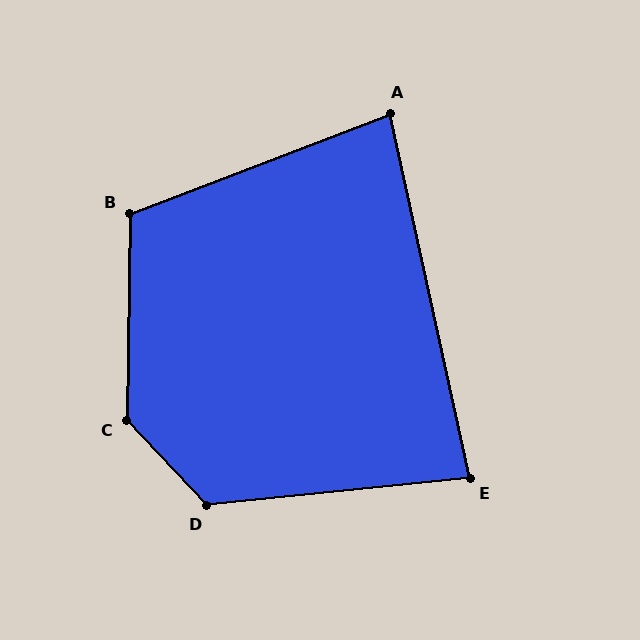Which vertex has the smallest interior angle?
A, at approximately 81 degrees.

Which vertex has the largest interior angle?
C, at approximately 136 degrees.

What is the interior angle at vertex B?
Approximately 112 degrees (obtuse).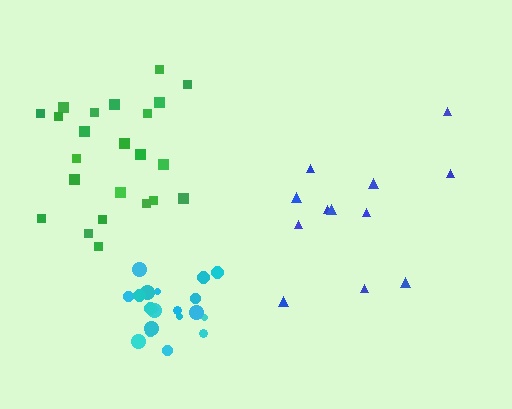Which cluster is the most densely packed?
Cyan.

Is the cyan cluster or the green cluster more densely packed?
Cyan.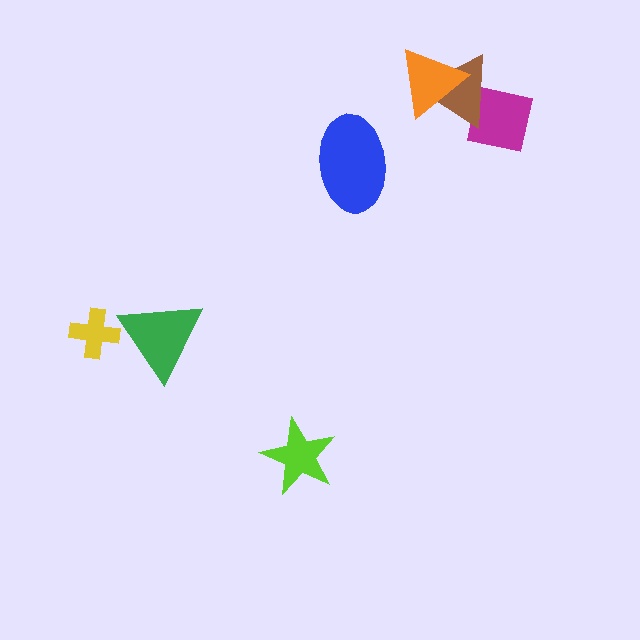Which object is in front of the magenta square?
The brown triangle is in front of the magenta square.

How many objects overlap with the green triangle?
1 object overlaps with the green triangle.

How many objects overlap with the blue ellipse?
0 objects overlap with the blue ellipse.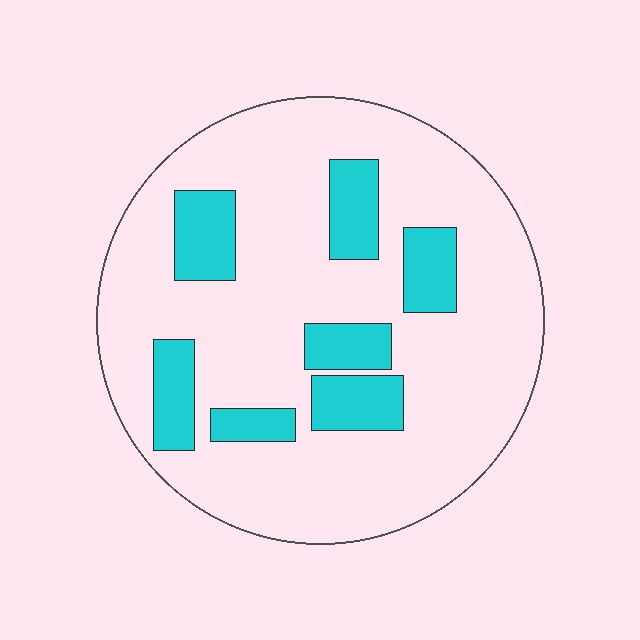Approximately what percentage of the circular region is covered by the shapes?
Approximately 20%.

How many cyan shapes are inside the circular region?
7.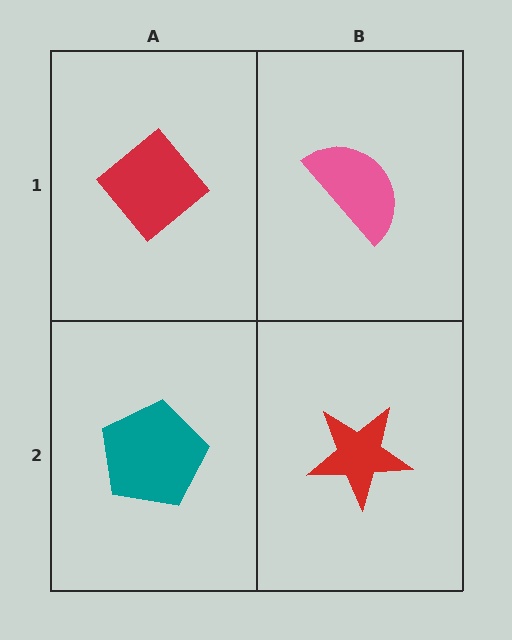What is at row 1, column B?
A pink semicircle.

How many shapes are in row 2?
2 shapes.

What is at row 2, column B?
A red star.